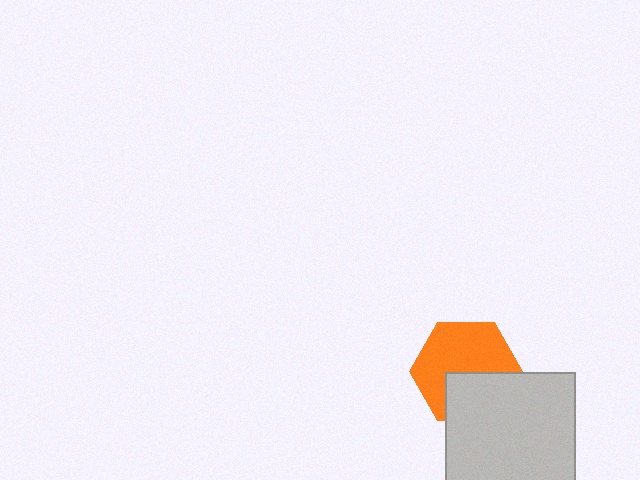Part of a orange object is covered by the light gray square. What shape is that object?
It is a hexagon.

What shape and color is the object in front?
The object in front is a light gray square.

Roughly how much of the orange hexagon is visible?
About half of it is visible (roughly 63%).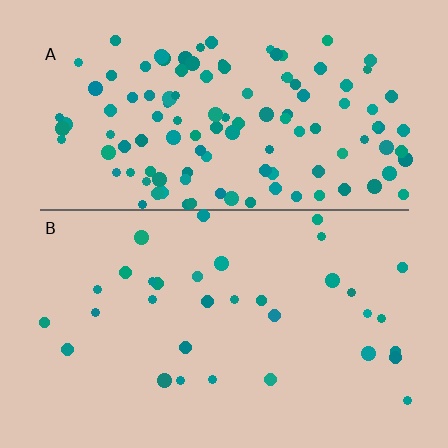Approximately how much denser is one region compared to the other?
Approximately 3.5× — region A over region B.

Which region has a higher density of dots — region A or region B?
A (the top).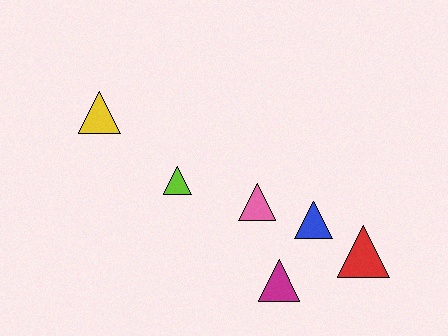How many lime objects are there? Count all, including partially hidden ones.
There is 1 lime object.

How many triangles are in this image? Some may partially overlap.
There are 6 triangles.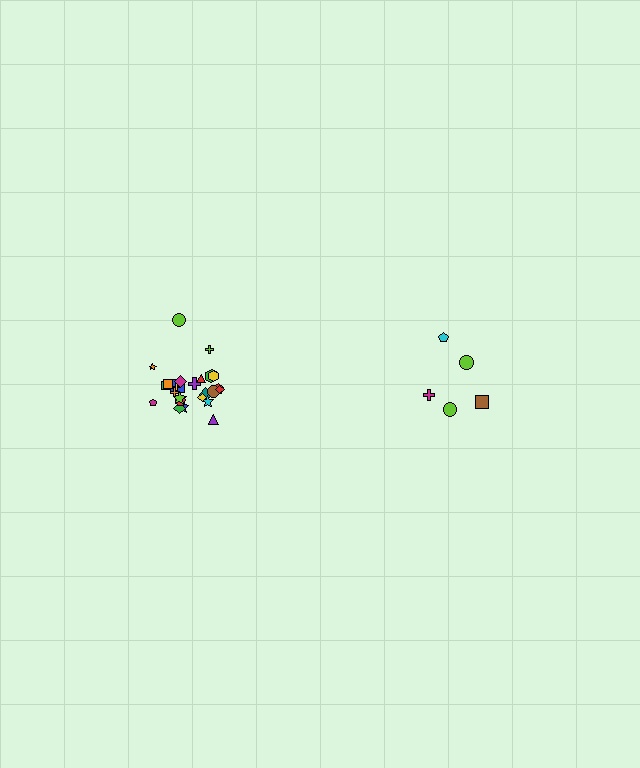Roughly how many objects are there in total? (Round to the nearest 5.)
Roughly 30 objects in total.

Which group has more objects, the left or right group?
The left group.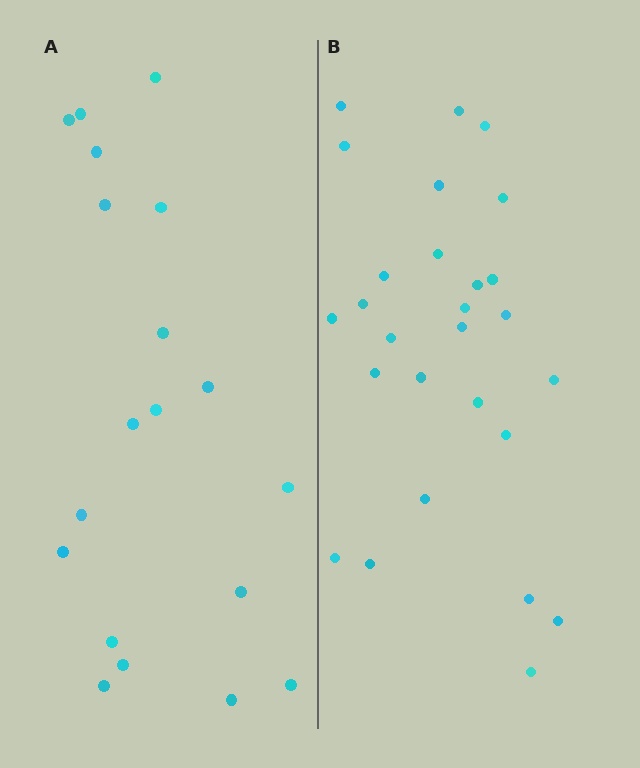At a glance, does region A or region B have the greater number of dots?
Region B (the right region) has more dots.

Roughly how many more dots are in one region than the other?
Region B has roughly 8 or so more dots than region A.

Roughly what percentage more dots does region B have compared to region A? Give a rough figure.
About 40% more.